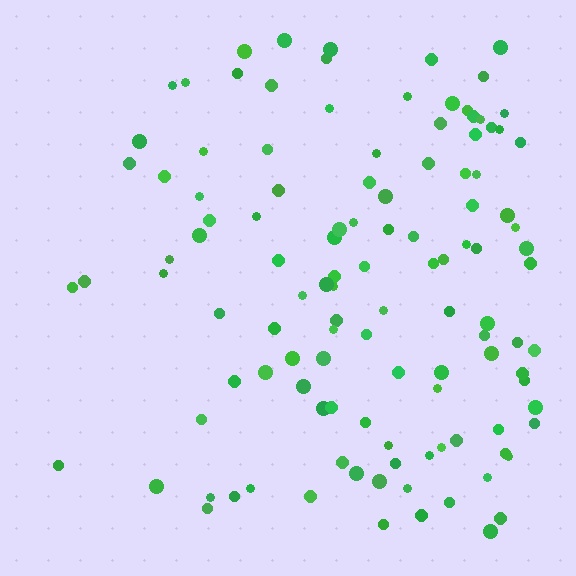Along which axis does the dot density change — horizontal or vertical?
Horizontal.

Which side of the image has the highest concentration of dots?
The right.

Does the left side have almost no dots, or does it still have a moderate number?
Still a moderate number, just noticeably fewer than the right.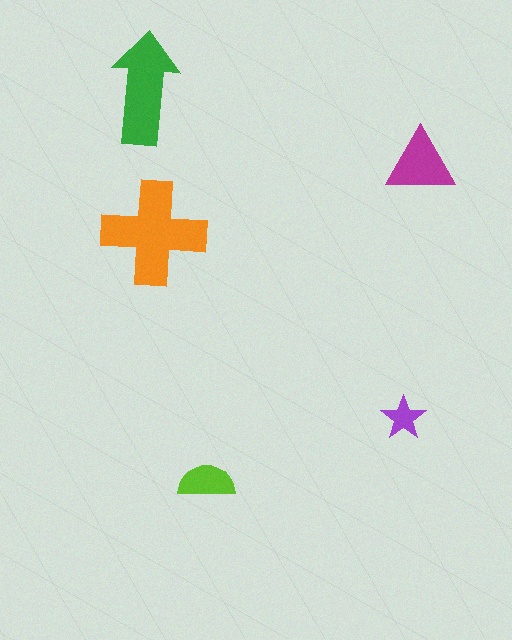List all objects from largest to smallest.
The orange cross, the green arrow, the magenta triangle, the lime semicircle, the purple star.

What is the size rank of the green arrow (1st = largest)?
2nd.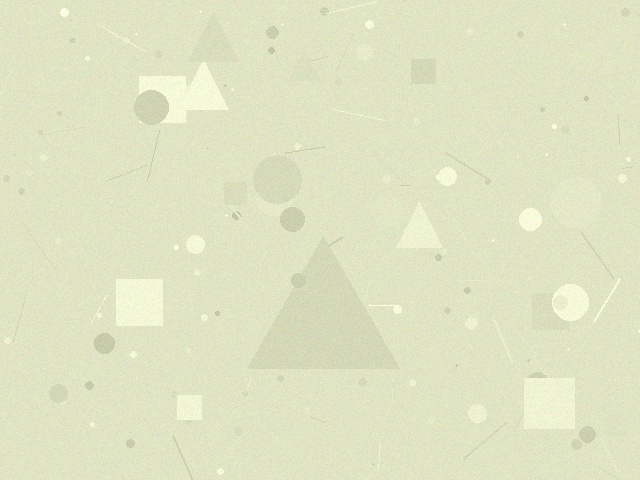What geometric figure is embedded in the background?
A triangle is embedded in the background.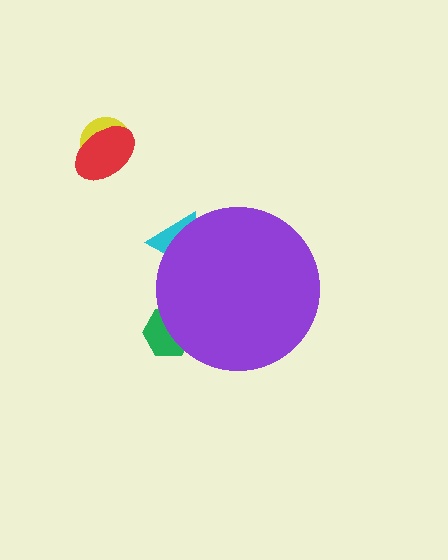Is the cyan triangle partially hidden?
Yes, the cyan triangle is partially hidden behind the purple circle.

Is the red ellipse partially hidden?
No, the red ellipse is fully visible.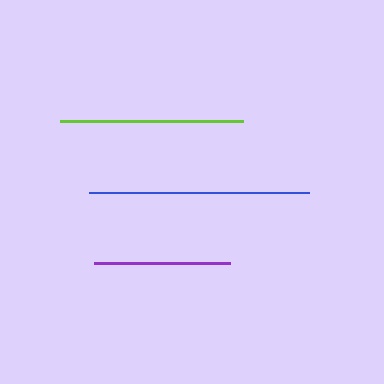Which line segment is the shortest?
The purple line is the shortest at approximately 136 pixels.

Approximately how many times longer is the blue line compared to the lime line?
The blue line is approximately 1.2 times the length of the lime line.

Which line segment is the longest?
The blue line is the longest at approximately 220 pixels.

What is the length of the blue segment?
The blue segment is approximately 220 pixels long.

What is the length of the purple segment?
The purple segment is approximately 136 pixels long.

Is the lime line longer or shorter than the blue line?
The blue line is longer than the lime line.